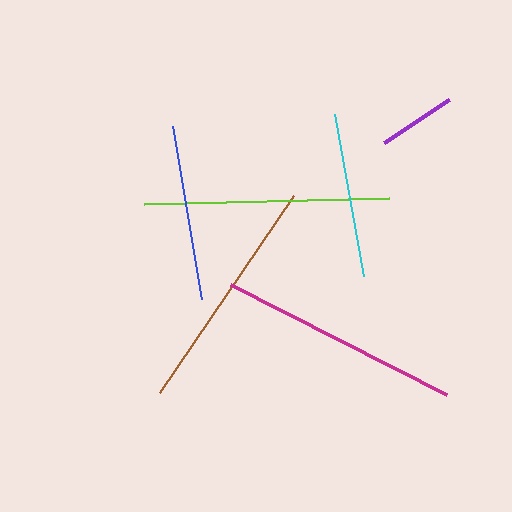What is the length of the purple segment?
The purple segment is approximately 78 pixels long.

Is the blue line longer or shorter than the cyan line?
The blue line is longer than the cyan line.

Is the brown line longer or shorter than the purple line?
The brown line is longer than the purple line.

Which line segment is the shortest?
The purple line is the shortest at approximately 78 pixels.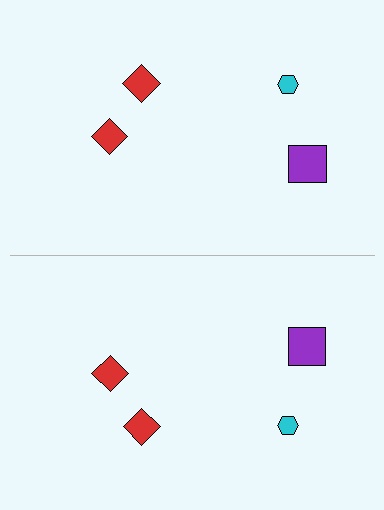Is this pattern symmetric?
Yes, this pattern has bilateral (reflection) symmetry.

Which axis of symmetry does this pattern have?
The pattern has a horizontal axis of symmetry running through the center of the image.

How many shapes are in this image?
There are 8 shapes in this image.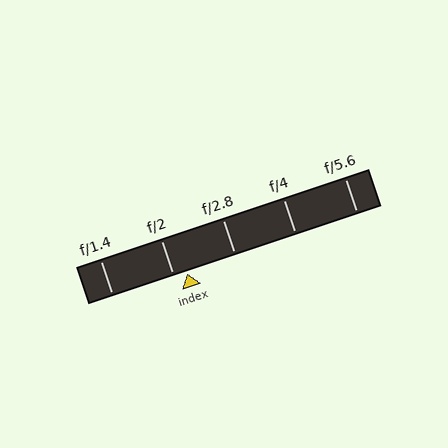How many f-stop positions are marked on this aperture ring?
There are 5 f-stop positions marked.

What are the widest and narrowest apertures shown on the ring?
The widest aperture shown is f/1.4 and the narrowest is f/5.6.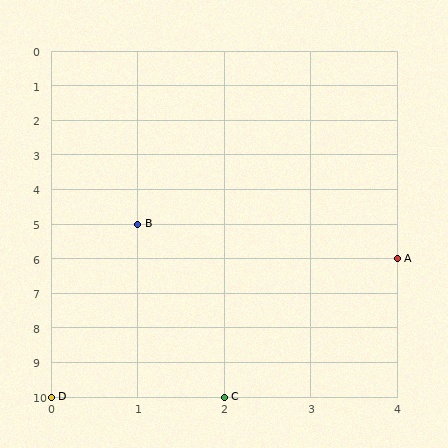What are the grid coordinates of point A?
Point A is at grid coordinates (4, 6).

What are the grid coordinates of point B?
Point B is at grid coordinates (1, 5).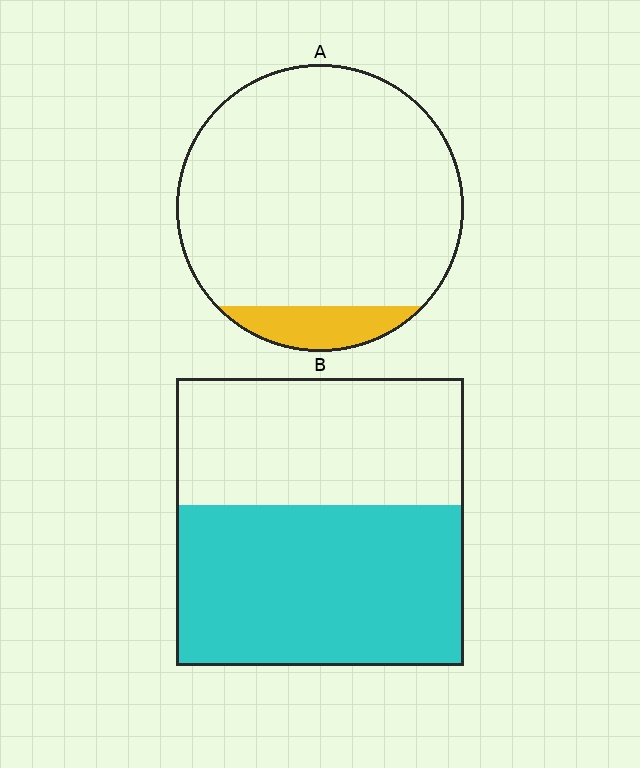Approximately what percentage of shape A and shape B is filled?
A is approximately 10% and B is approximately 55%.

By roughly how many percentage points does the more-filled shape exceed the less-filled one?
By roughly 45 percentage points (B over A).